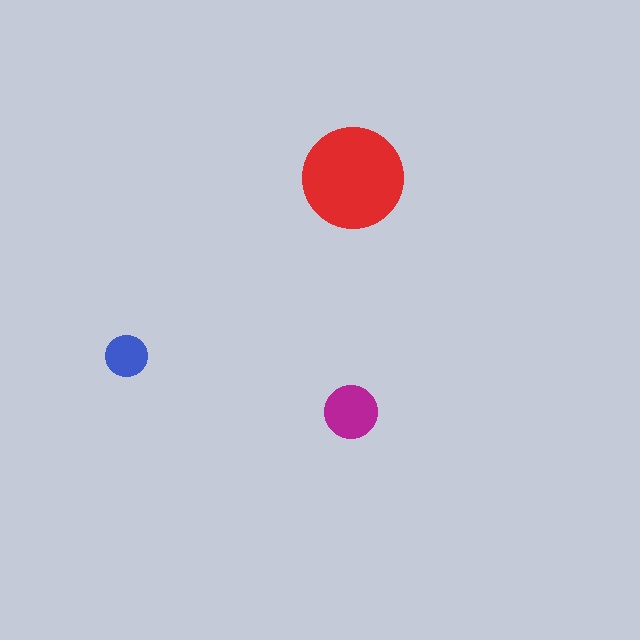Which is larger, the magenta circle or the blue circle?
The magenta one.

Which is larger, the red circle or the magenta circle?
The red one.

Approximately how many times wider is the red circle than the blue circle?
About 2.5 times wider.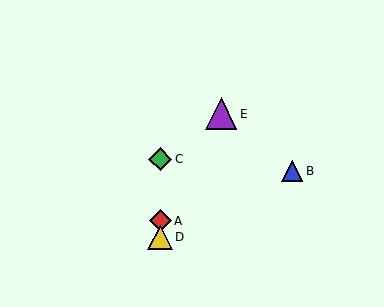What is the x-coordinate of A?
Object A is at x≈160.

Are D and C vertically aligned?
Yes, both are at x≈160.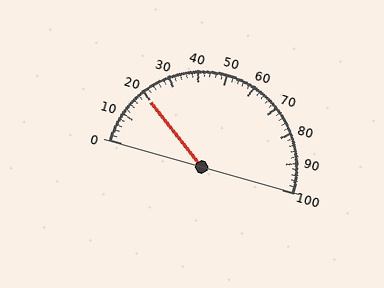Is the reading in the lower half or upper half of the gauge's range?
The reading is in the lower half of the range (0 to 100).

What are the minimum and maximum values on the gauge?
The gauge ranges from 0 to 100.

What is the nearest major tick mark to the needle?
The nearest major tick mark is 20.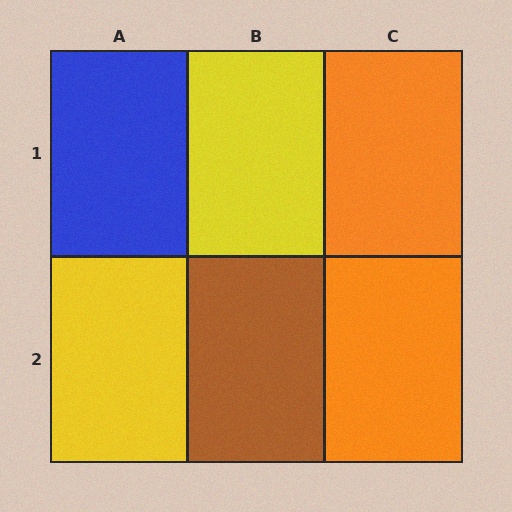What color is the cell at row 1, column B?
Yellow.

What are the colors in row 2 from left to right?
Yellow, brown, orange.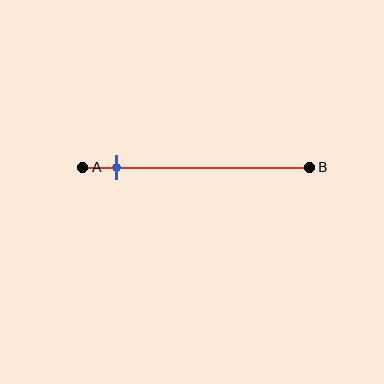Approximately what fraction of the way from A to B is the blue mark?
The blue mark is approximately 15% of the way from A to B.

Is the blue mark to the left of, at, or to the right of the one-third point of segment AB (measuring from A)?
The blue mark is to the left of the one-third point of segment AB.